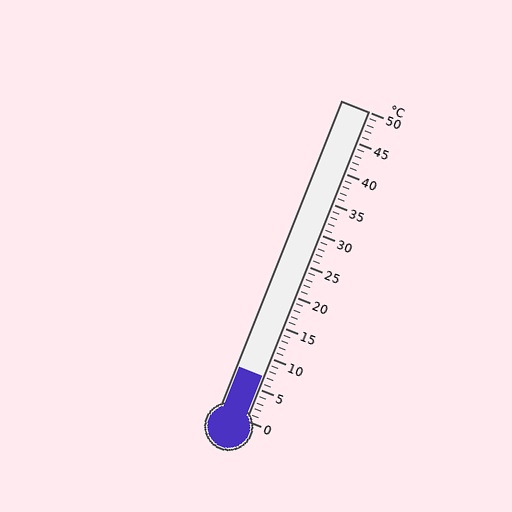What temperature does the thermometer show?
The thermometer shows approximately 7°C.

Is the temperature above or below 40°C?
The temperature is below 40°C.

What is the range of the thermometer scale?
The thermometer scale ranges from 0°C to 50°C.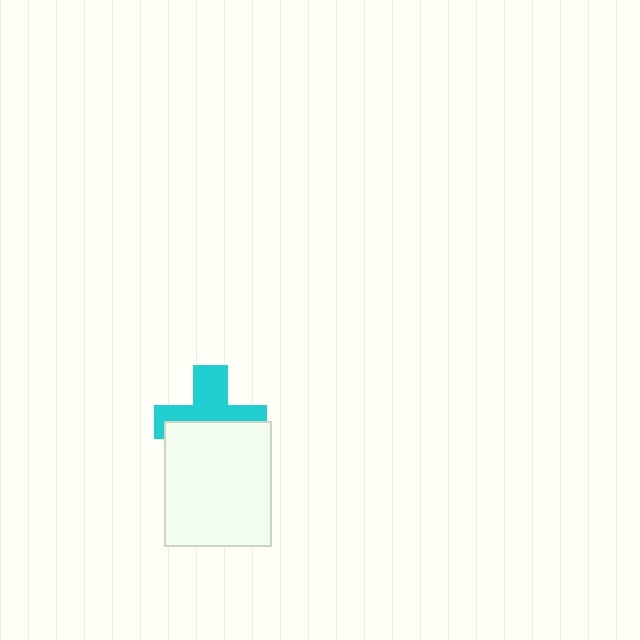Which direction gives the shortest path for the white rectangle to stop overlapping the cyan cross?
Moving down gives the shortest separation.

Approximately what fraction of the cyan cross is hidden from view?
Roughly 49% of the cyan cross is hidden behind the white rectangle.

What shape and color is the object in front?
The object in front is a white rectangle.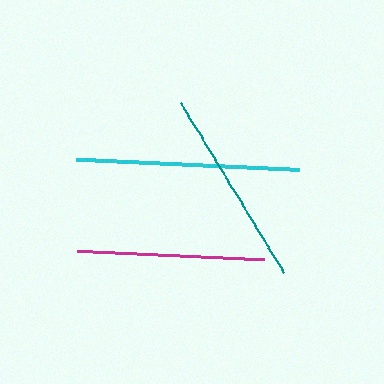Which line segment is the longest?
The cyan line is the longest at approximately 223 pixels.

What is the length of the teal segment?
The teal segment is approximately 199 pixels long.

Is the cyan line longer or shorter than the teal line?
The cyan line is longer than the teal line.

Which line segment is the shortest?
The magenta line is the shortest at approximately 186 pixels.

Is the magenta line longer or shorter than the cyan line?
The cyan line is longer than the magenta line.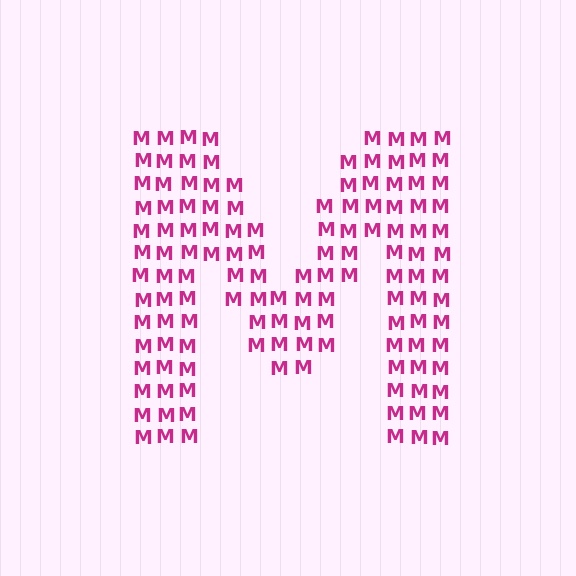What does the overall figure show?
The overall figure shows the letter M.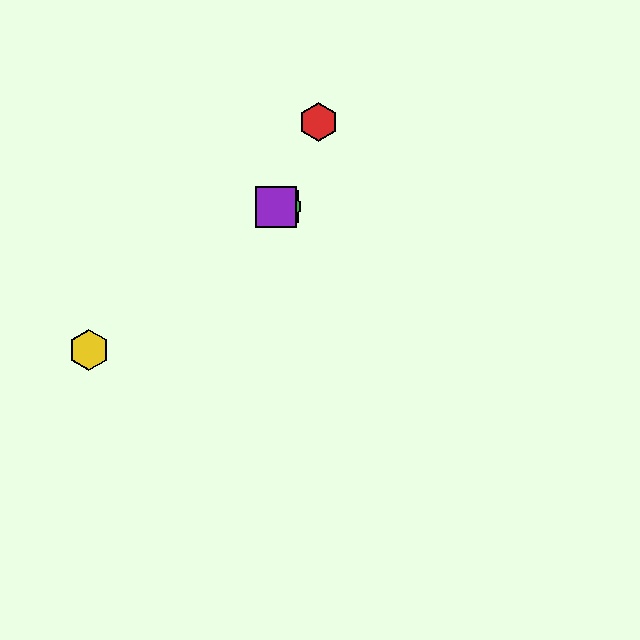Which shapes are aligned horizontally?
The blue square, the green hexagon, the purple square are aligned horizontally.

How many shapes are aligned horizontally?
3 shapes (the blue square, the green hexagon, the purple square) are aligned horizontally.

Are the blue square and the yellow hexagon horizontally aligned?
No, the blue square is at y≈207 and the yellow hexagon is at y≈350.